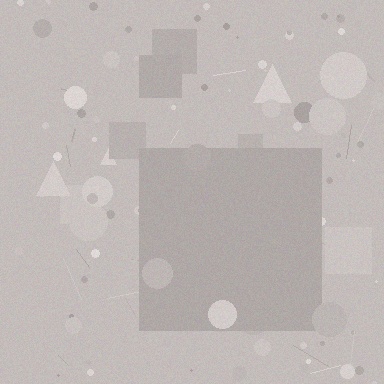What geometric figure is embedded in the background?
A square is embedded in the background.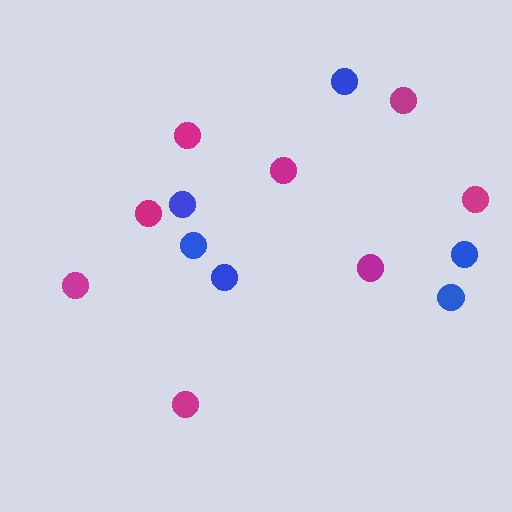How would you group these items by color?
There are 2 groups: one group of magenta circles (8) and one group of blue circles (6).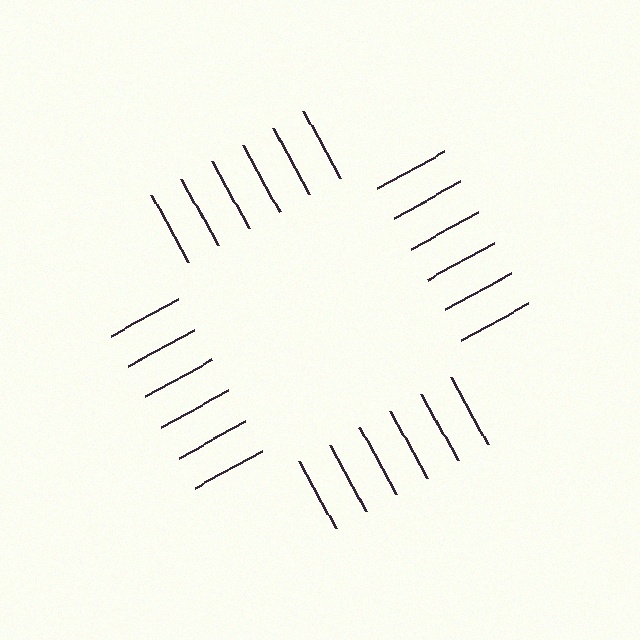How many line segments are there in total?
24 — 6 along each of the 4 edges.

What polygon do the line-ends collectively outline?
An illusory square — the line segments terminate on its edges but no continuous stroke is drawn.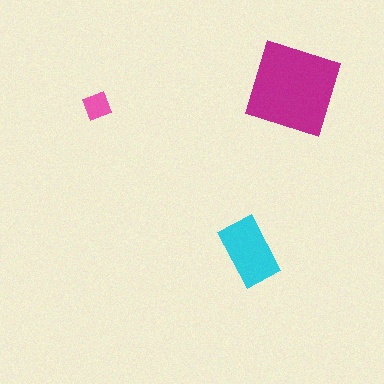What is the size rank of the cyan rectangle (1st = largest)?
2nd.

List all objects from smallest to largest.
The pink diamond, the cyan rectangle, the magenta square.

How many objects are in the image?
There are 3 objects in the image.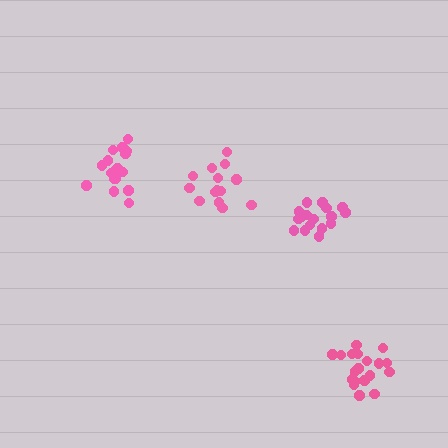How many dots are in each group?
Group 1: 17 dots, Group 2: 17 dots, Group 3: 14 dots, Group 4: 19 dots (67 total).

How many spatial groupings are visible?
There are 4 spatial groupings.